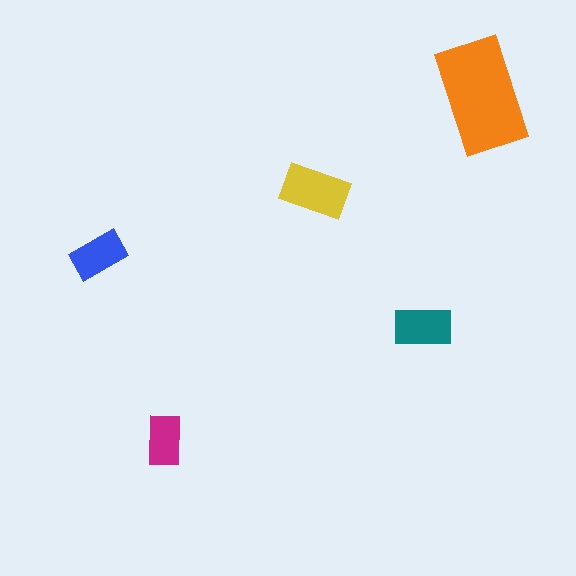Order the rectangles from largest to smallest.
the orange one, the yellow one, the teal one, the blue one, the magenta one.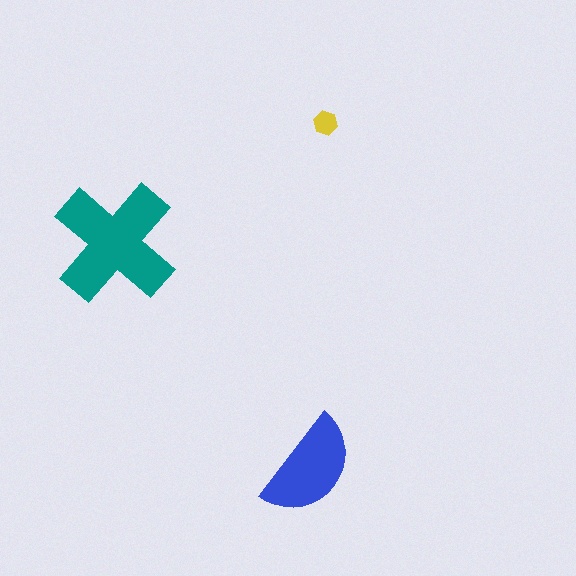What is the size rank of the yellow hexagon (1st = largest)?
3rd.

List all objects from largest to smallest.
The teal cross, the blue semicircle, the yellow hexagon.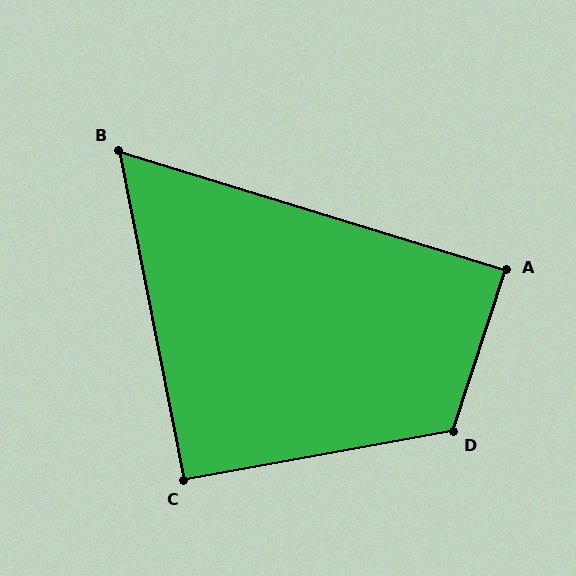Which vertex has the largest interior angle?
D, at approximately 118 degrees.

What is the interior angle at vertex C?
Approximately 91 degrees (approximately right).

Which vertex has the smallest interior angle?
B, at approximately 62 degrees.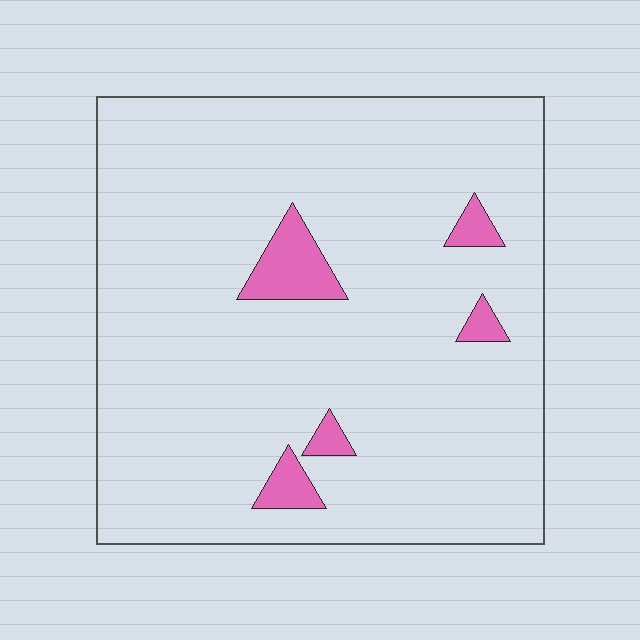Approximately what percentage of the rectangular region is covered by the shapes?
Approximately 5%.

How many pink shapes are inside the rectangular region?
5.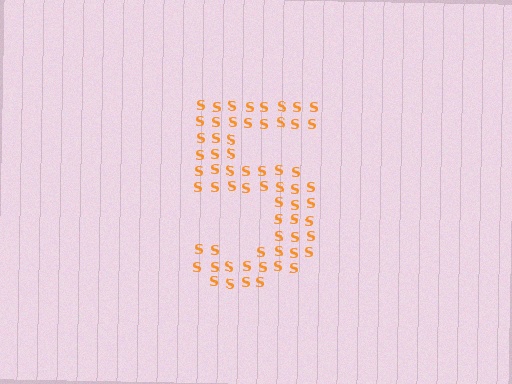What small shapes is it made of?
It is made of small letter S's.